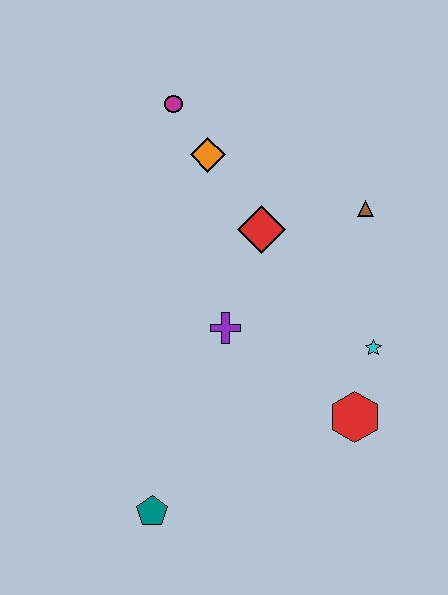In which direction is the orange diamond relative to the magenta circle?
The orange diamond is below the magenta circle.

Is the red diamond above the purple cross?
Yes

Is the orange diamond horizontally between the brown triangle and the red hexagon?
No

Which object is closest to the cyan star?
The red hexagon is closest to the cyan star.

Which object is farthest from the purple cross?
The magenta circle is farthest from the purple cross.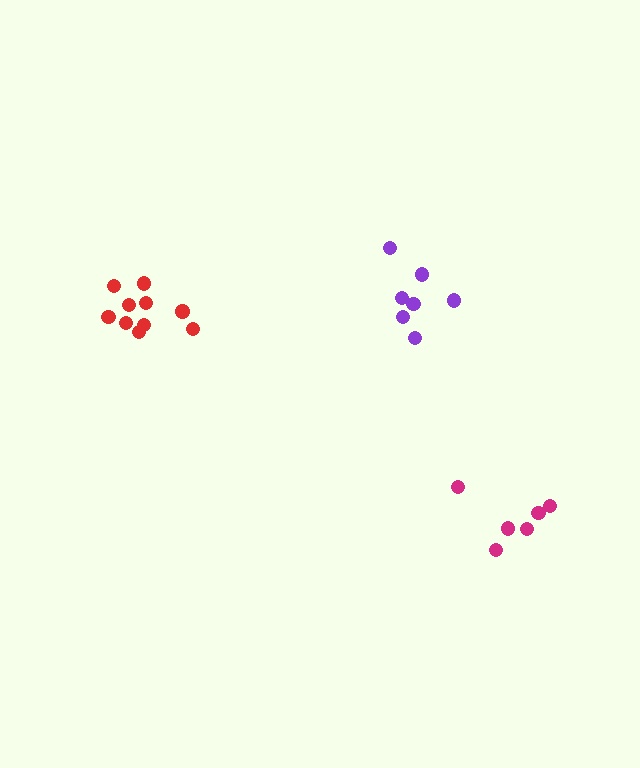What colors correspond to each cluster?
The clusters are colored: magenta, red, purple.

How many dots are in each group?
Group 1: 6 dots, Group 2: 10 dots, Group 3: 7 dots (23 total).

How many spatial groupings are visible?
There are 3 spatial groupings.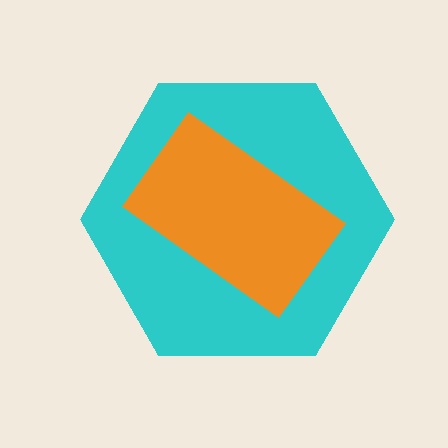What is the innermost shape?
The orange rectangle.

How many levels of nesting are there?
2.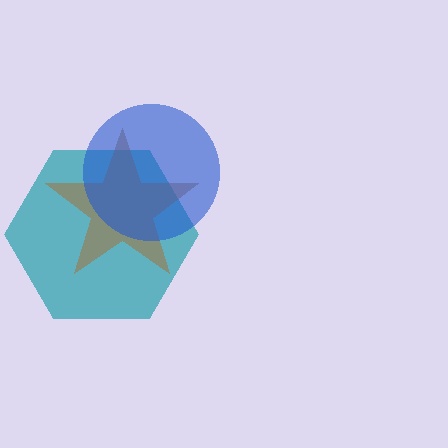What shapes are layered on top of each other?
The layered shapes are: a teal hexagon, a brown star, a blue circle.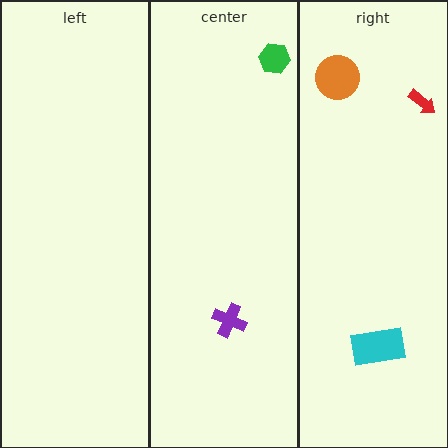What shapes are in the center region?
The green hexagon, the purple cross.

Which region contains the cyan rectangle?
The right region.